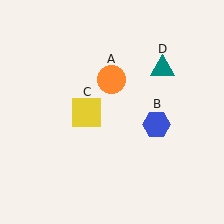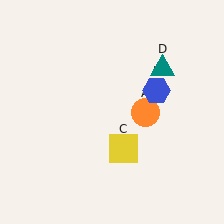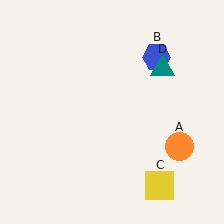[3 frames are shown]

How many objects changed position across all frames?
3 objects changed position: orange circle (object A), blue hexagon (object B), yellow square (object C).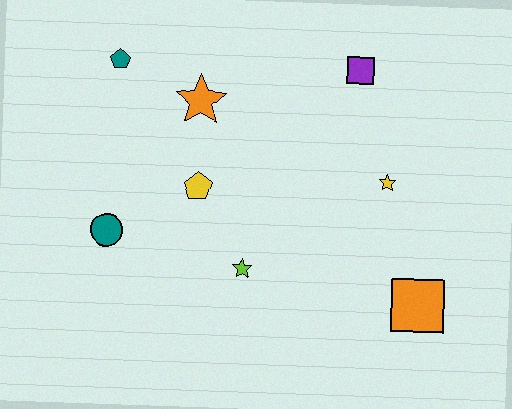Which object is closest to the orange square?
The yellow star is closest to the orange square.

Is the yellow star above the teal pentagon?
No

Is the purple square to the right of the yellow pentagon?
Yes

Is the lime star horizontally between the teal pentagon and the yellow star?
Yes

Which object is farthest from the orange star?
The orange square is farthest from the orange star.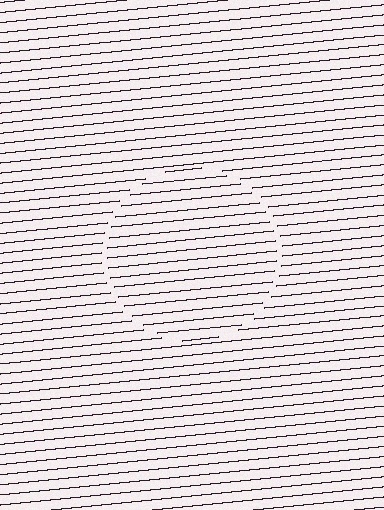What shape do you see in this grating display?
An illusory circle. The interior of the shape contains the same grating, shifted by half a period — the contour is defined by the phase discontinuity where line-ends from the inner and outer gratings abut.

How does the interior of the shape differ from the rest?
The interior of the shape contains the same grating, shifted by half a period — the contour is defined by the phase discontinuity where line-ends from the inner and outer gratings abut.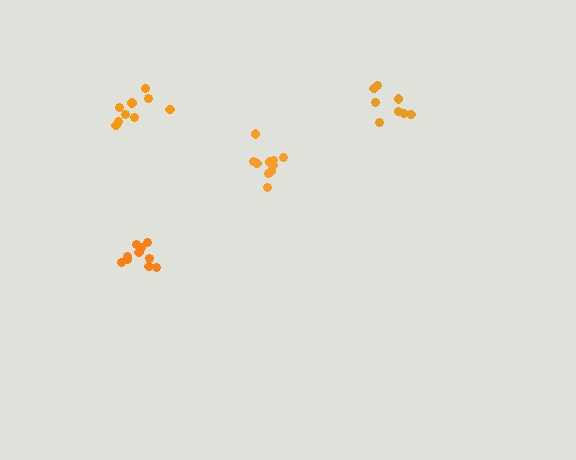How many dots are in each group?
Group 1: 9 dots, Group 2: 8 dots, Group 3: 10 dots, Group 4: 10 dots (37 total).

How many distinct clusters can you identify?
There are 4 distinct clusters.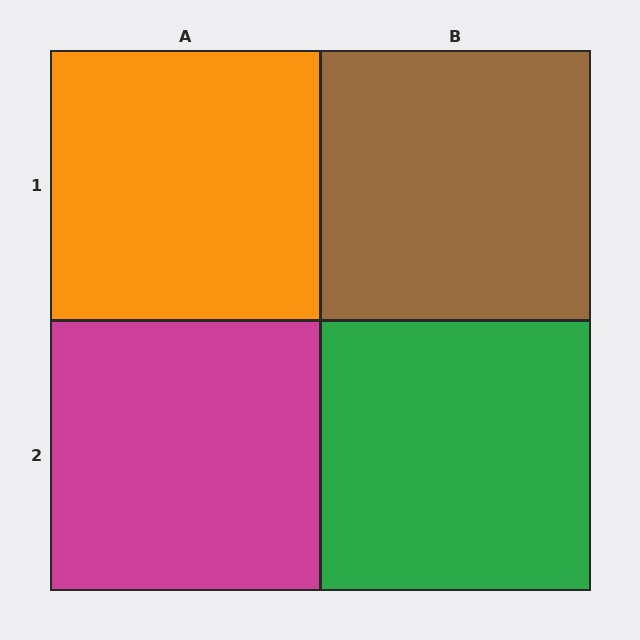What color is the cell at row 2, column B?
Green.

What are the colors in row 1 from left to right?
Orange, brown.